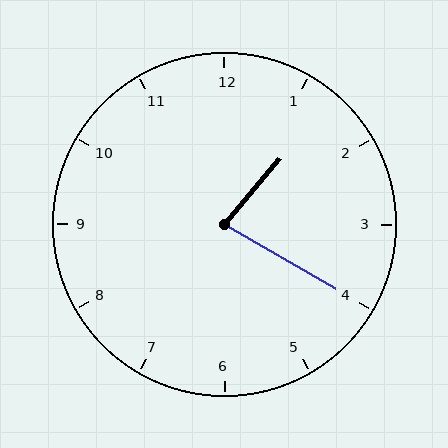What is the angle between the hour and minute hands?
Approximately 80 degrees.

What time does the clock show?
1:20.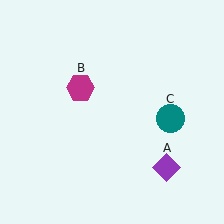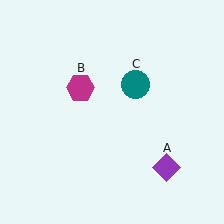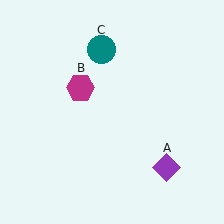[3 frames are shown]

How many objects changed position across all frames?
1 object changed position: teal circle (object C).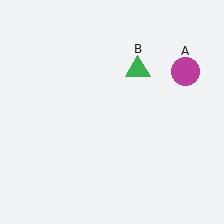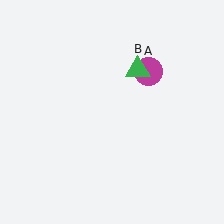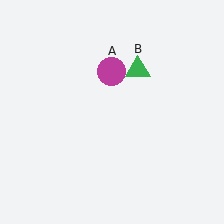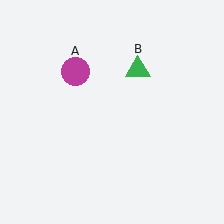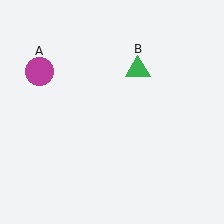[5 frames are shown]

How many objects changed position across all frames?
1 object changed position: magenta circle (object A).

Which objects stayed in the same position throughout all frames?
Green triangle (object B) remained stationary.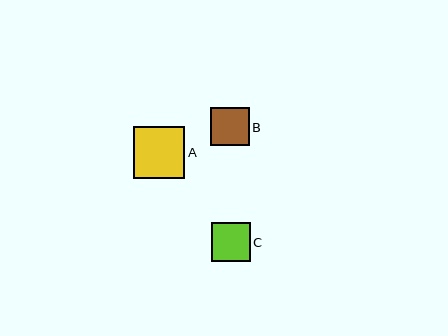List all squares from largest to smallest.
From largest to smallest: A, C, B.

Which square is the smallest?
Square B is the smallest with a size of approximately 38 pixels.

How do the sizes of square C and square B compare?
Square C and square B are approximately the same size.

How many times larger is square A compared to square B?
Square A is approximately 1.3 times the size of square B.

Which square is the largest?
Square A is the largest with a size of approximately 51 pixels.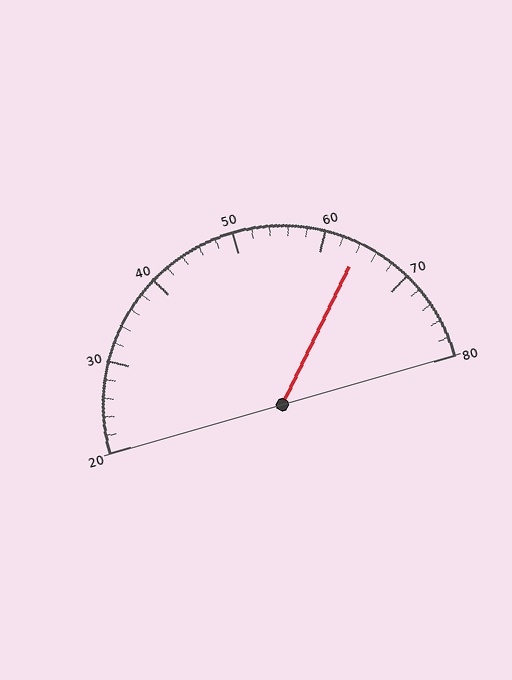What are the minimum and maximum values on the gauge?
The gauge ranges from 20 to 80.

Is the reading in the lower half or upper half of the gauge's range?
The reading is in the upper half of the range (20 to 80).